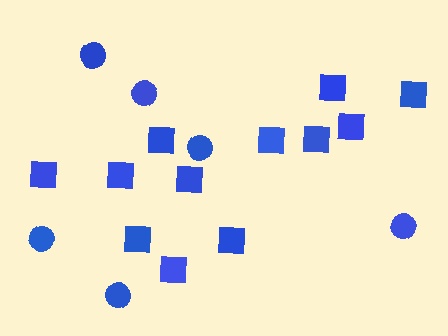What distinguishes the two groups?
There are 2 groups: one group of circles (6) and one group of squares (12).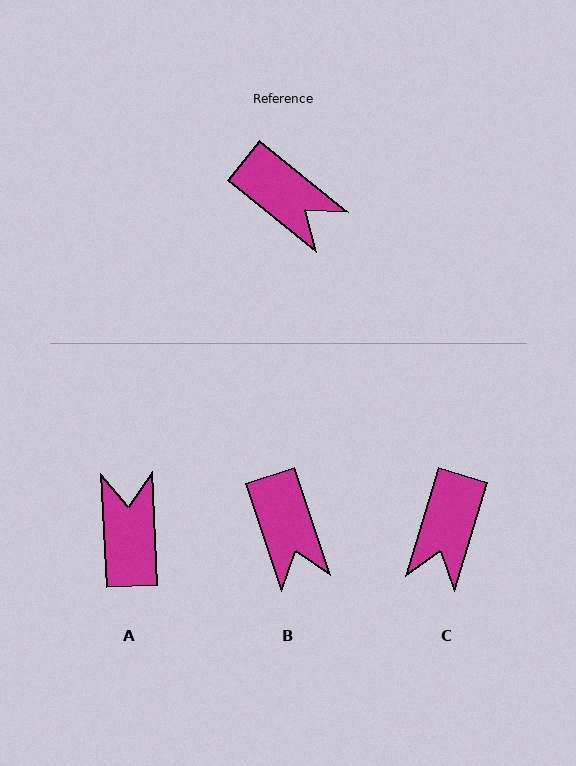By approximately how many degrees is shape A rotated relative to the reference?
Approximately 131 degrees counter-clockwise.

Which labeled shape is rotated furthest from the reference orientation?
A, about 131 degrees away.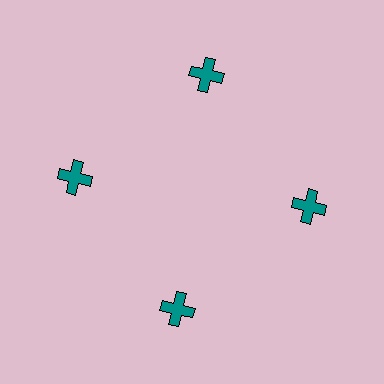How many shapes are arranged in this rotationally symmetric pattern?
There are 4 shapes, arranged in 4 groups of 1.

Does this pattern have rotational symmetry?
Yes, this pattern has 4-fold rotational symmetry. It looks the same after rotating 90 degrees around the center.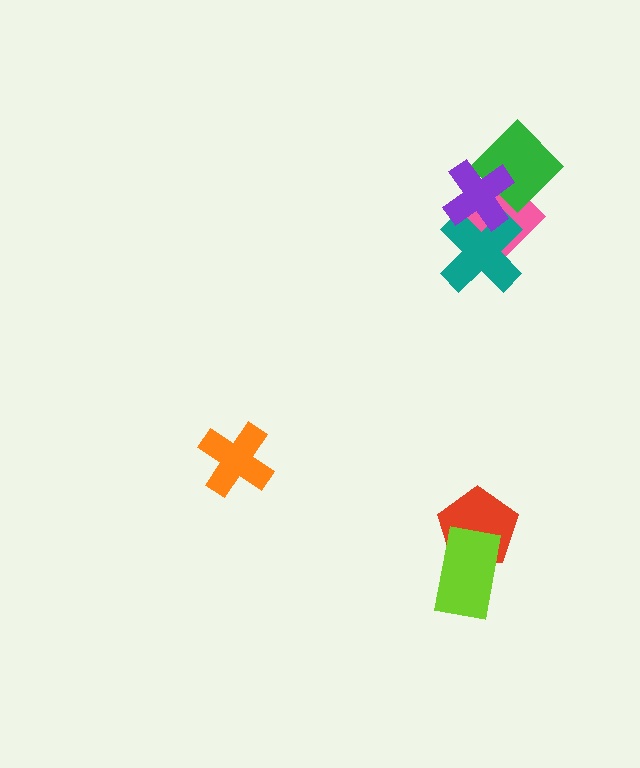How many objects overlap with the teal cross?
2 objects overlap with the teal cross.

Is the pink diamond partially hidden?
Yes, it is partially covered by another shape.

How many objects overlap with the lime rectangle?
1 object overlaps with the lime rectangle.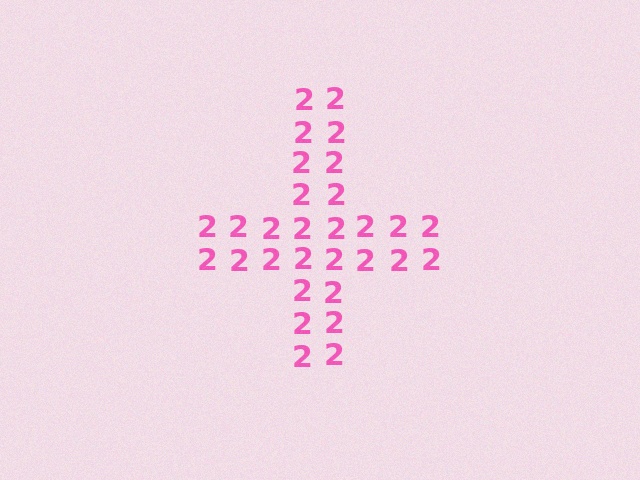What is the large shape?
The large shape is a cross.